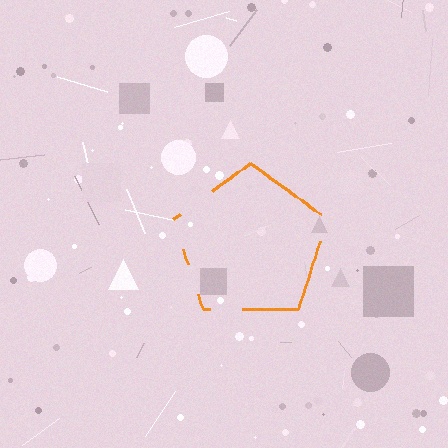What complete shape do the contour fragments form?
The contour fragments form a pentagon.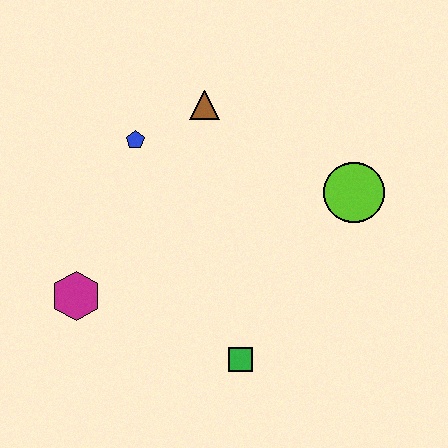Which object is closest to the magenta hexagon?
The blue pentagon is closest to the magenta hexagon.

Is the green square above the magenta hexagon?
No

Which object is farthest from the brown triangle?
The green square is farthest from the brown triangle.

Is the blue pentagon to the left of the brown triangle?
Yes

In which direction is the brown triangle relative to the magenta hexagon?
The brown triangle is above the magenta hexagon.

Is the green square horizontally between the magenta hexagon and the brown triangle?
No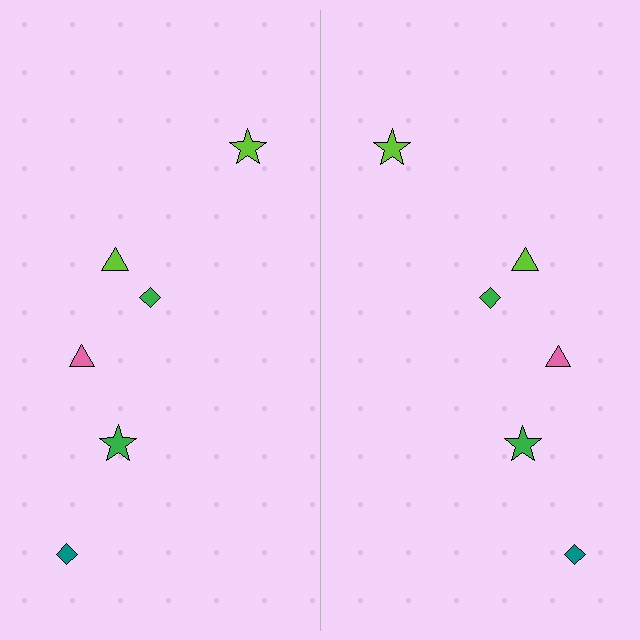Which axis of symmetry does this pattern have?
The pattern has a vertical axis of symmetry running through the center of the image.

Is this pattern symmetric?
Yes, this pattern has bilateral (reflection) symmetry.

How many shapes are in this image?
There are 12 shapes in this image.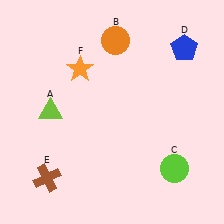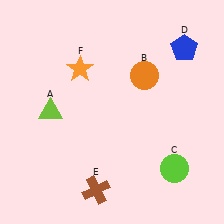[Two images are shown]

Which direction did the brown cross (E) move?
The brown cross (E) moved right.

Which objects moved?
The objects that moved are: the orange circle (B), the brown cross (E).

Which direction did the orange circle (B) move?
The orange circle (B) moved down.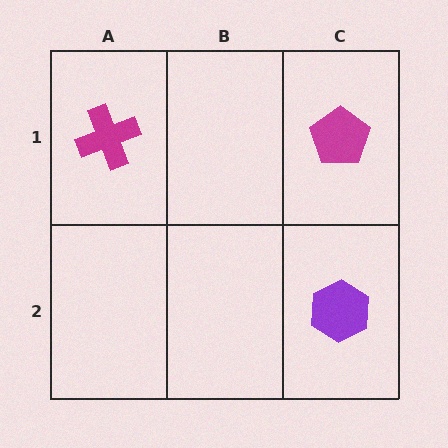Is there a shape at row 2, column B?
No, that cell is empty.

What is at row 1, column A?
A magenta cross.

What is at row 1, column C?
A magenta pentagon.